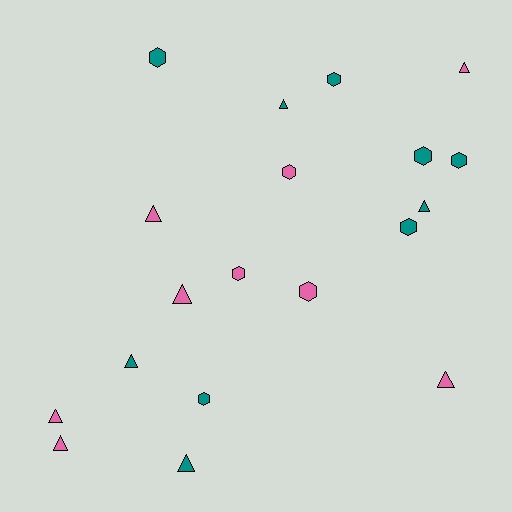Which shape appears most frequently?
Triangle, with 10 objects.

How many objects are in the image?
There are 19 objects.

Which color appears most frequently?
Teal, with 10 objects.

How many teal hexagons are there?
There are 6 teal hexagons.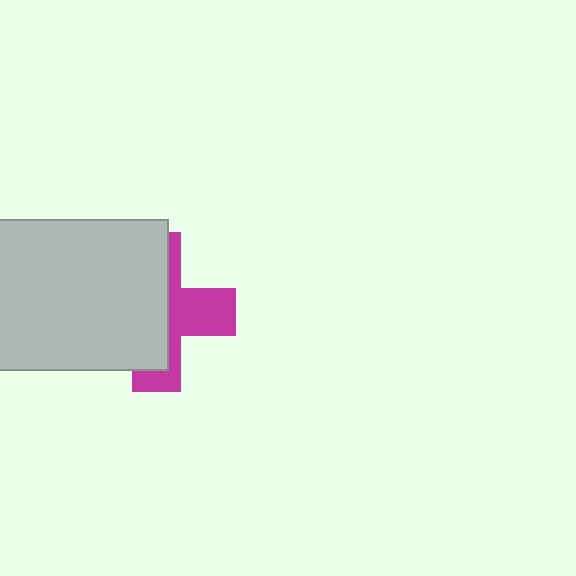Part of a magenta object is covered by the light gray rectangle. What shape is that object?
It is a cross.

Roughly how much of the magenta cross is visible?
A small part of it is visible (roughly 40%).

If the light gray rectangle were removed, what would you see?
You would see the complete magenta cross.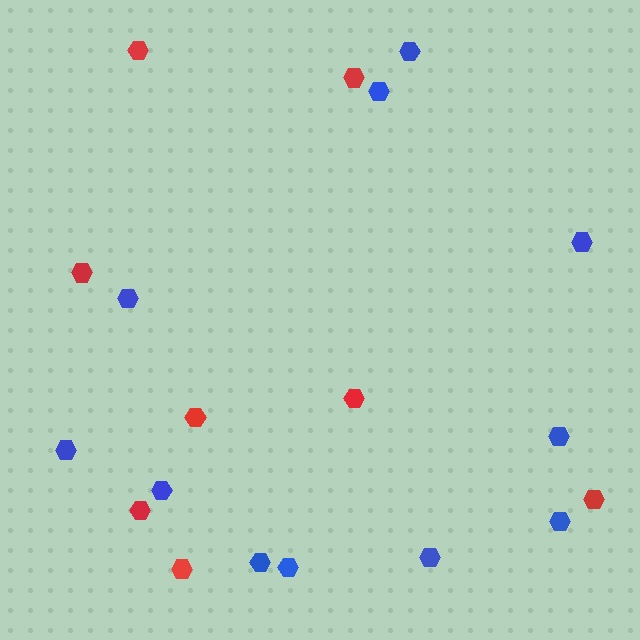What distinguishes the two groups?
There are 2 groups: one group of red hexagons (8) and one group of blue hexagons (11).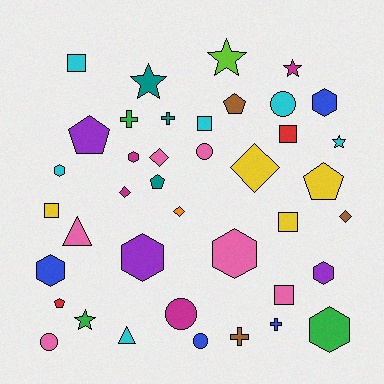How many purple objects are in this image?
There are 3 purple objects.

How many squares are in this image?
There are 6 squares.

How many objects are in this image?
There are 40 objects.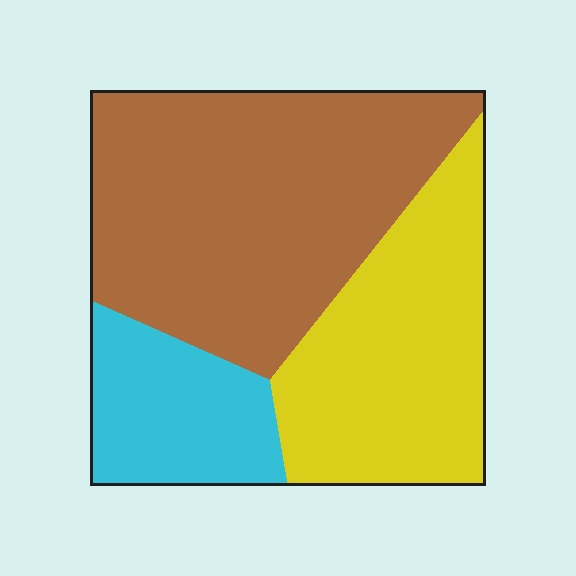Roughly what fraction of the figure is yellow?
Yellow takes up between a sixth and a third of the figure.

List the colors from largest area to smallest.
From largest to smallest: brown, yellow, cyan.